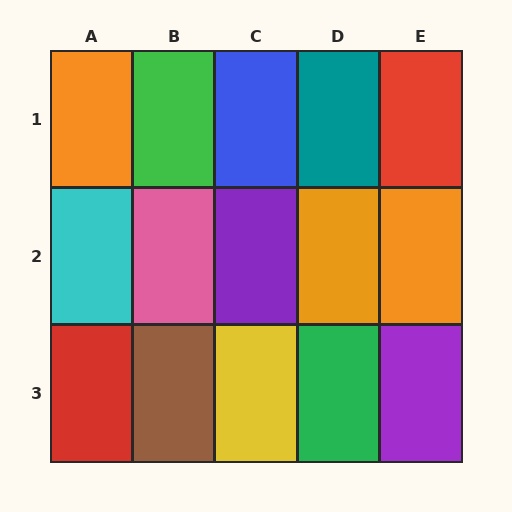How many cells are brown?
1 cell is brown.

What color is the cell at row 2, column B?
Pink.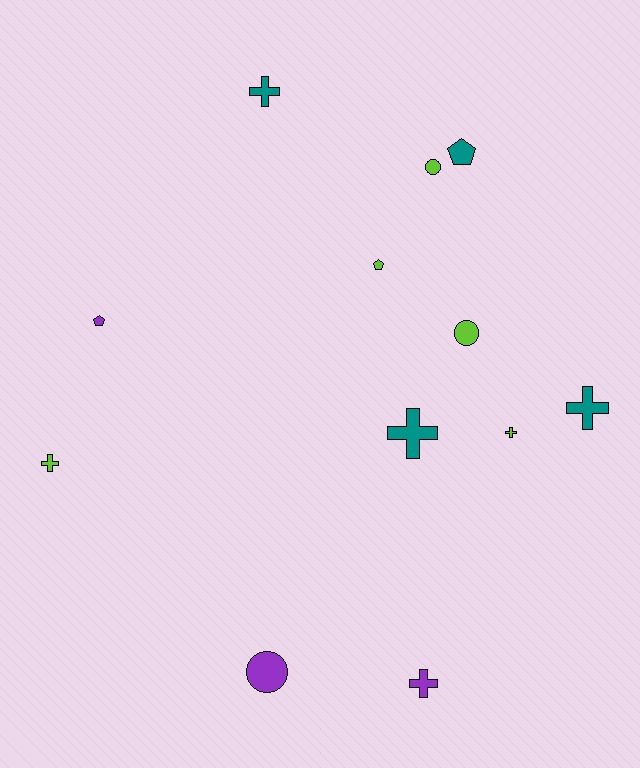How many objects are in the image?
There are 12 objects.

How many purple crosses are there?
There is 1 purple cross.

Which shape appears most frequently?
Cross, with 6 objects.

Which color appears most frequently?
Lime, with 5 objects.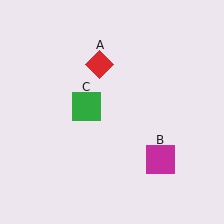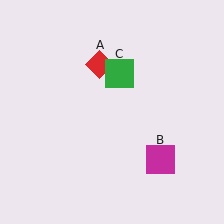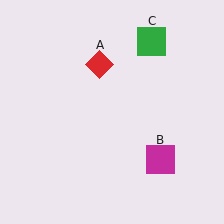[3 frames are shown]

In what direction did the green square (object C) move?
The green square (object C) moved up and to the right.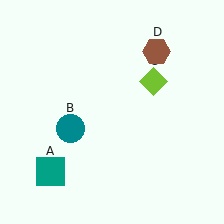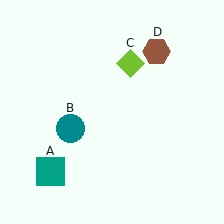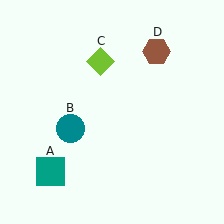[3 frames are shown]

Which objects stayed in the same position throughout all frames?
Teal square (object A) and teal circle (object B) and brown hexagon (object D) remained stationary.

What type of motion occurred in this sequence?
The lime diamond (object C) rotated counterclockwise around the center of the scene.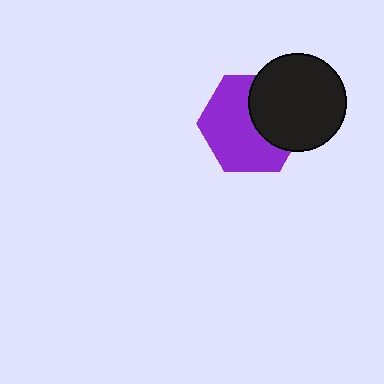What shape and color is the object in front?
The object in front is a black circle.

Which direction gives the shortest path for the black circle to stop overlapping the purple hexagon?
Moving right gives the shortest separation.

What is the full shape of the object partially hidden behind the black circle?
The partially hidden object is a purple hexagon.